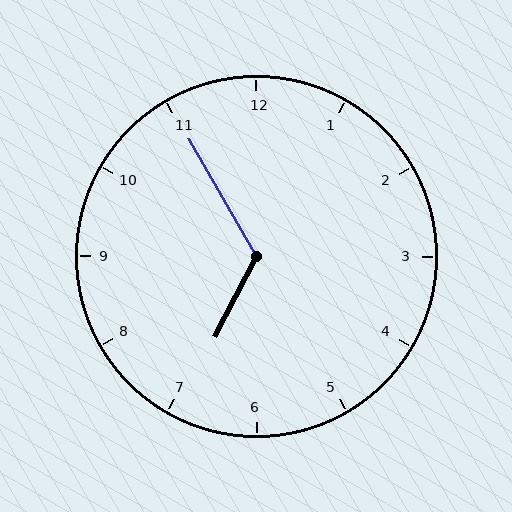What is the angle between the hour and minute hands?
Approximately 122 degrees.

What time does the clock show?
6:55.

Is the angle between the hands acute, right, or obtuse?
It is obtuse.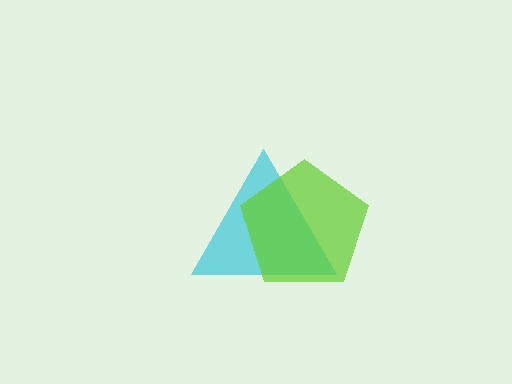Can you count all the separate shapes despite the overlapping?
Yes, there are 2 separate shapes.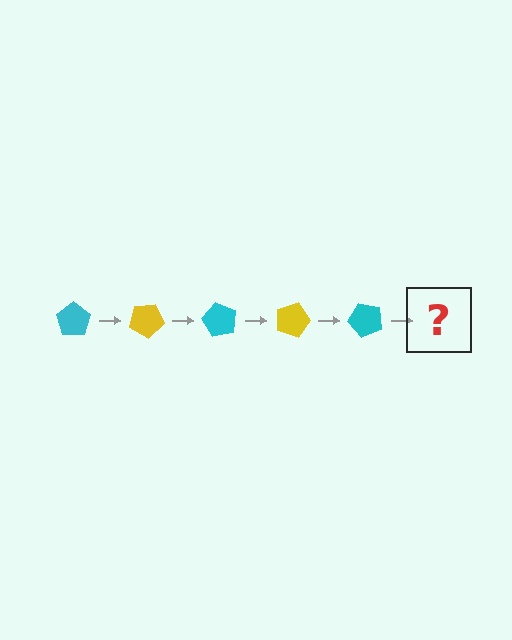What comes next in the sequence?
The next element should be a yellow pentagon, rotated 150 degrees from the start.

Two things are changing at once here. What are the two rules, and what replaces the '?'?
The two rules are that it rotates 30 degrees each step and the color cycles through cyan and yellow. The '?' should be a yellow pentagon, rotated 150 degrees from the start.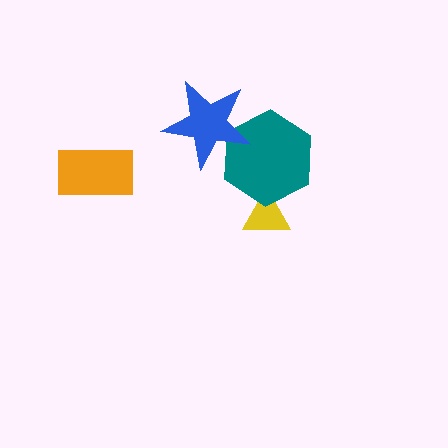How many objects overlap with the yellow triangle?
1 object overlaps with the yellow triangle.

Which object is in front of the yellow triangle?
The teal hexagon is in front of the yellow triangle.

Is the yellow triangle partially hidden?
Yes, it is partially covered by another shape.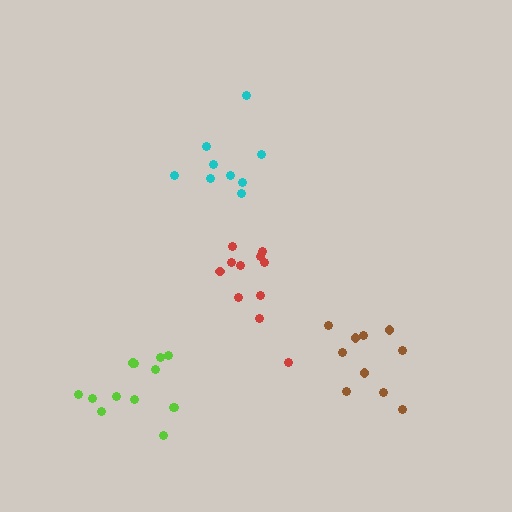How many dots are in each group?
Group 1: 11 dots, Group 2: 10 dots, Group 3: 9 dots, Group 4: 13 dots (43 total).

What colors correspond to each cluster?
The clusters are colored: red, brown, cyan, lime.